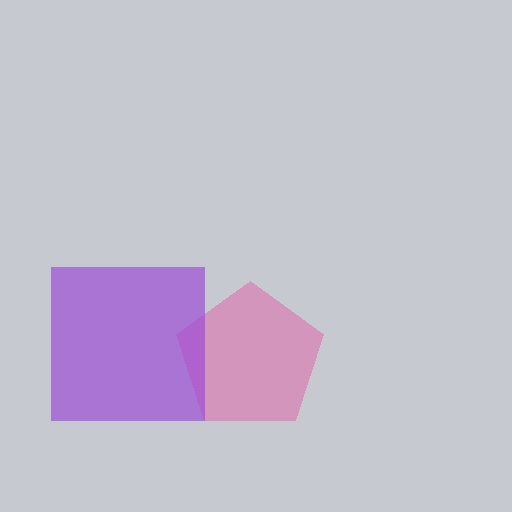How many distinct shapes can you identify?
There are 2 distinct shapes: a pink pentagon, a purple square.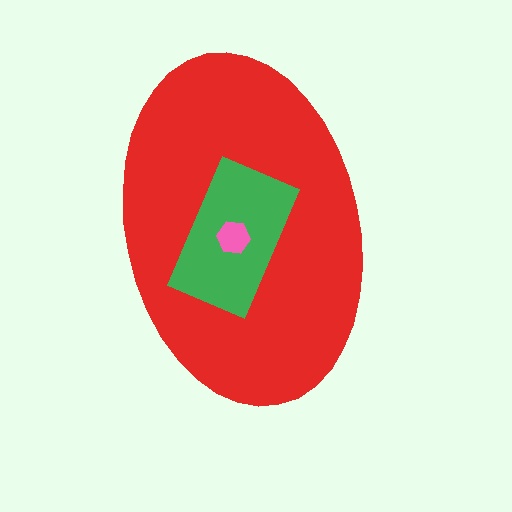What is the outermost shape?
The red ellipse.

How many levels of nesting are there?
3.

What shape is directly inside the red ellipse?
The green rectangle.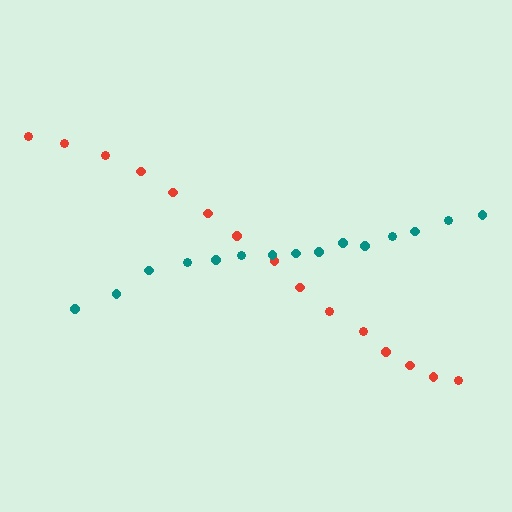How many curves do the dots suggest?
There are 2 distinct paths.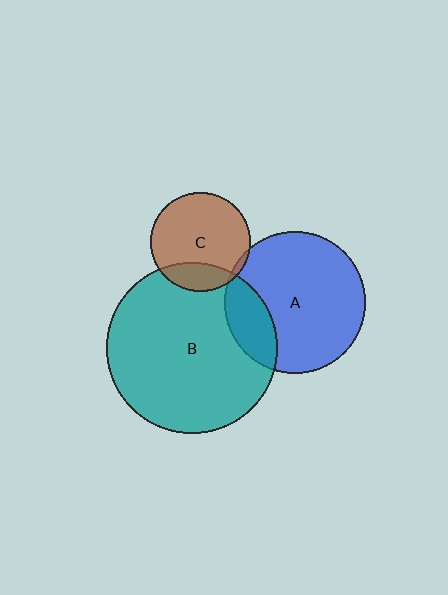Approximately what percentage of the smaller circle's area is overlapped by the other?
Approximately 20%.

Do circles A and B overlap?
Yes.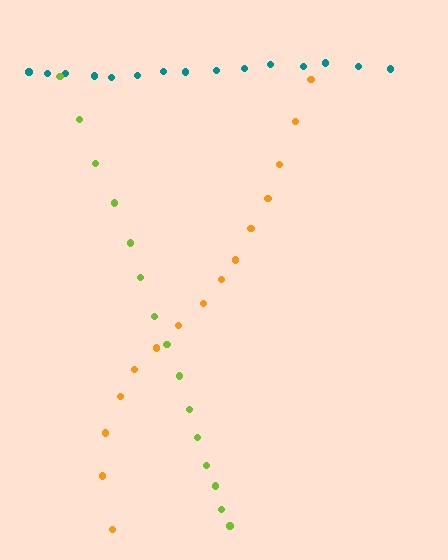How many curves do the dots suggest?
There are 3 distinct paths.